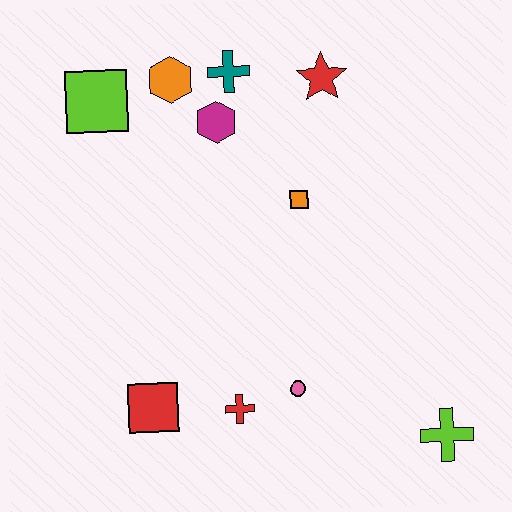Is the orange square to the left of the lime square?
No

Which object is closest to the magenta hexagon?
The teal cross is closest to the magenta hexagon.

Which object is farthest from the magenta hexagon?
The lime cross is farthest from the magenta hexagon.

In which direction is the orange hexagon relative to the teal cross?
The orange hexagon is to the left of the teal cross.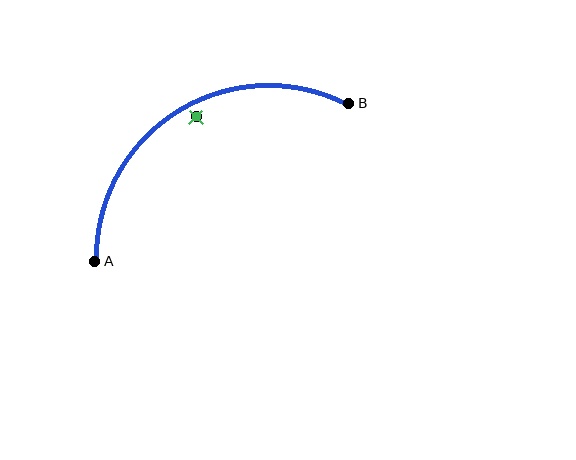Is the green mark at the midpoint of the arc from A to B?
No — the green mark does not lie on the arc at all. It sits slightly inside the curve.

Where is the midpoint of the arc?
The arc midpoint is the point on the curve farthest from the straight line joining A and B. It sits above that line.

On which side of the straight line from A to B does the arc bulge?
The arc bulges above the straight line connecting A and B.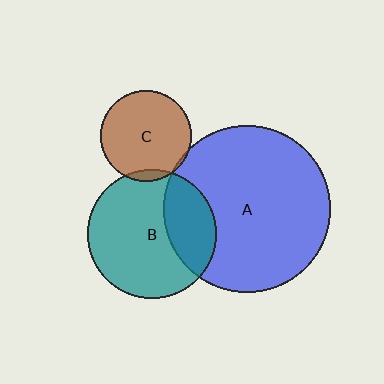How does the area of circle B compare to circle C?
Approximately 2.0 times.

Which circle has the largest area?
Circle A (blue).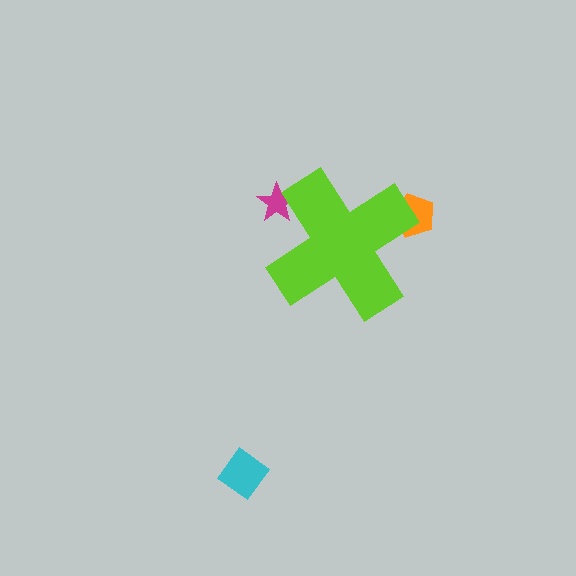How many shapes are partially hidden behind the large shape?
2 shapes are partially hidden.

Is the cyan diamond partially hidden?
No, the cyan diamond is fully visible.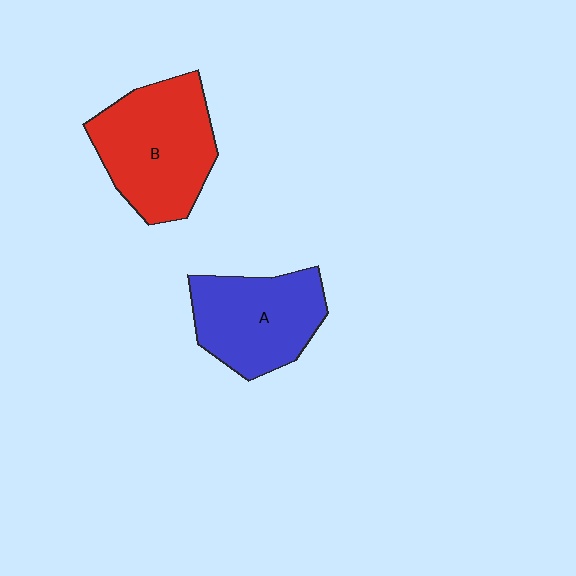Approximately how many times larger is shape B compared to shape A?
Approximately 1.2 times.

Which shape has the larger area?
Shape B (red).